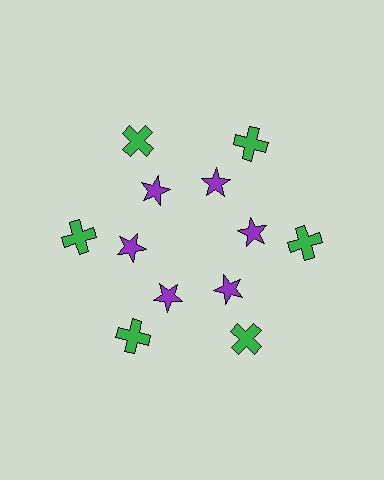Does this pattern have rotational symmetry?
Yes, this pattern has 6-fold rotational symmetry. It looks the same after rotating 60 degrees around the center.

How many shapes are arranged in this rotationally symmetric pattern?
There are 12 shapes, arranged in 6 groups of 2.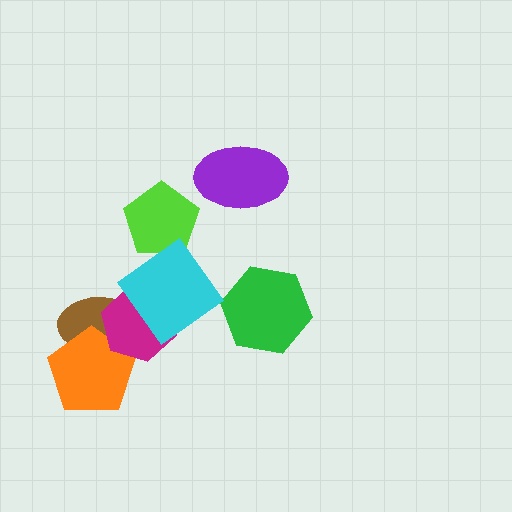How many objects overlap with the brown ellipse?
2 objects overlap with the brown ellipse.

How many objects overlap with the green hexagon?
0 objects overlap with the green hexagon.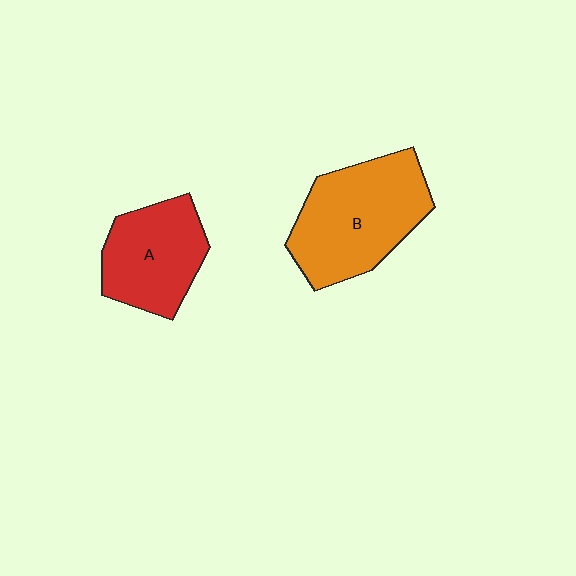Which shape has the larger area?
Shape B (orange).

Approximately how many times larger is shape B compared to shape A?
Approximately 1.4 times.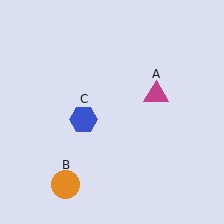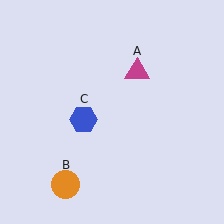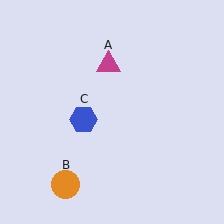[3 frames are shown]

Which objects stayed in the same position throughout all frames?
Orange circle (object B) and blue hexagon (object C) remained stationary.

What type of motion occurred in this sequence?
The magenta triangle (object A) rotated counterclockwise around the center of the scene.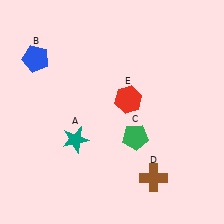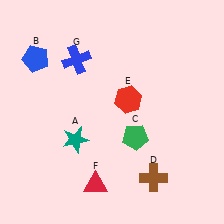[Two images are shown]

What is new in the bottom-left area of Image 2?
A red triangle (F) was added in the bottom-left area of Image 2.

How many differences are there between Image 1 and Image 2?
There are 2 differences between the two images.